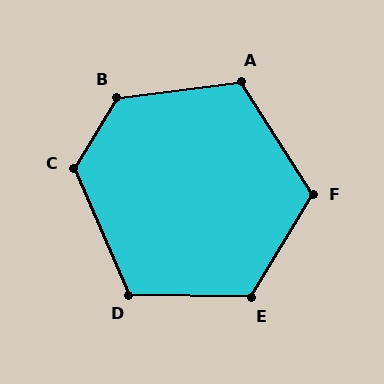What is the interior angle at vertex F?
Approximately 117 degrees (obtuse).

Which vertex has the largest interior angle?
B, at approximately 129 degrees.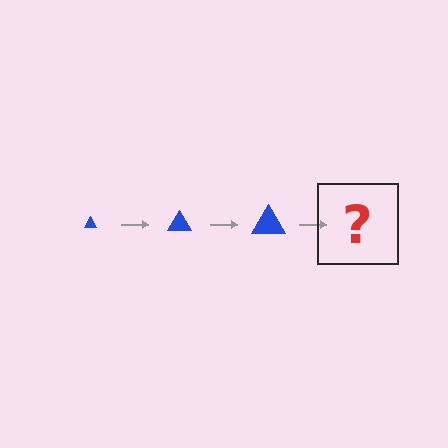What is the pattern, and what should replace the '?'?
The pattern is that the triangle gets progressively larger each step. The '?' should be a blue triangle, larger than the previous one.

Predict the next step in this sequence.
The next step is a blue triangle, larger than the previous one.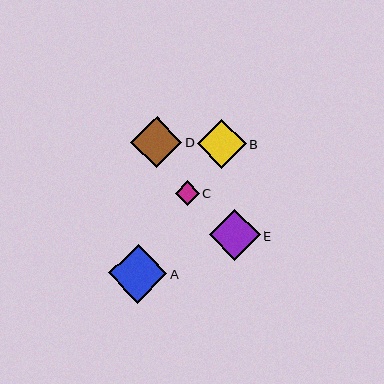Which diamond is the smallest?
Diamond C is the smallest with a size of approximately 24 pixels.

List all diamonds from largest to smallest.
From largest to smallest: A, D, E, B, C.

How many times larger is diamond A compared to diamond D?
Diamond A is approximately 1.1 times the size of diamond D.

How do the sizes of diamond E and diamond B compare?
Diamond E and diamond B are approximately the same size.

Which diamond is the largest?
Diamond A is the largest with a size of approximately 58 pixels.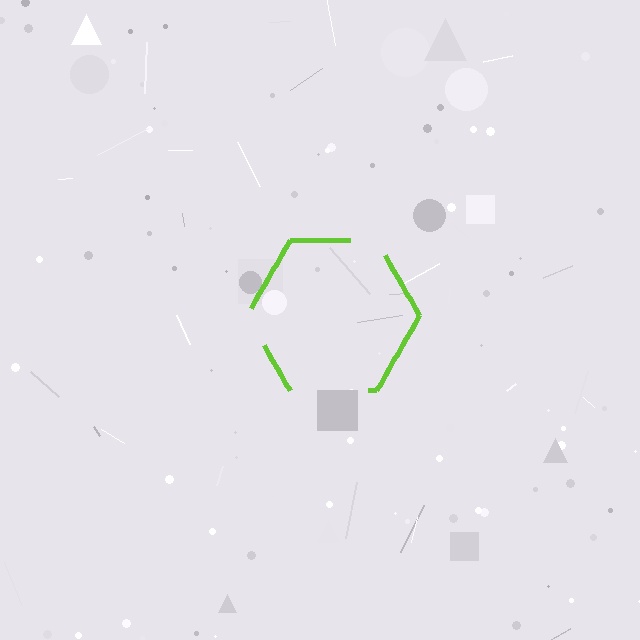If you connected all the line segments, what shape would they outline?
They would outline a hexagon.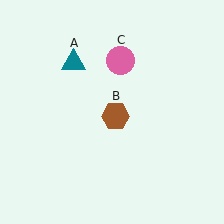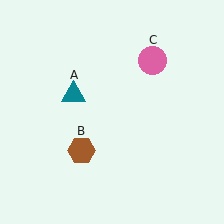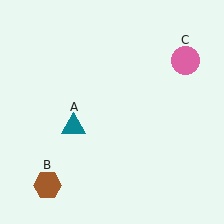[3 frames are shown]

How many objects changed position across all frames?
3 objects changed position: teal triangle (object A), brown hexagon (object B), pink circle (object C).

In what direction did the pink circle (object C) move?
The pink circle (object C) moved right.